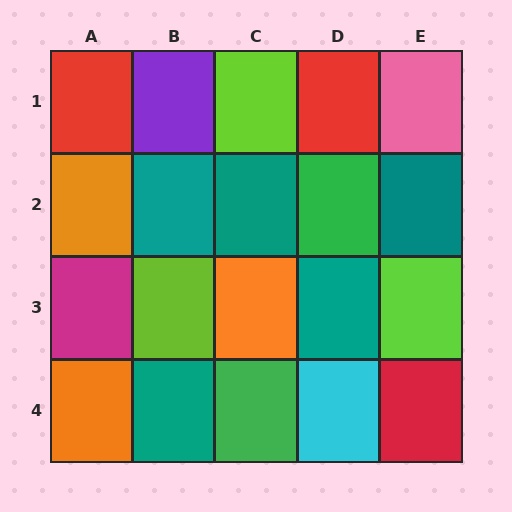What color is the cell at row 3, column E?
Lime.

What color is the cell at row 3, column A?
Magenta.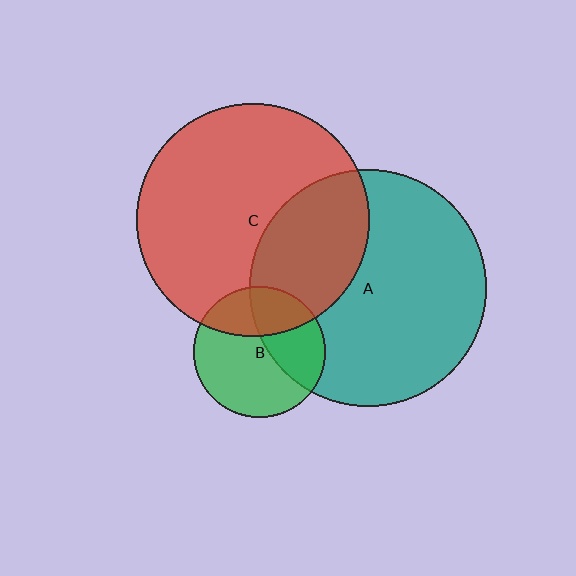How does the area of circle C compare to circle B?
Approximately 3.1 times.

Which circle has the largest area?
Circle A (teal).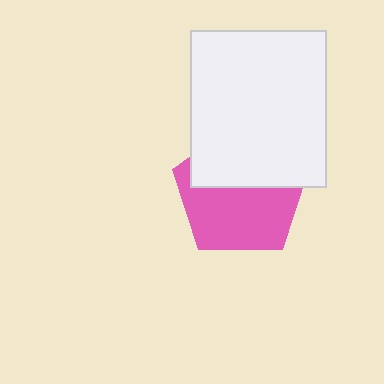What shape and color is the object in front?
The object in front is a white rectangle.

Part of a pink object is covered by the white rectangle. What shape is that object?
It is a pentagon.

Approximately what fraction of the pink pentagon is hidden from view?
Roughly 44% of the pink pentagon is hidden behind the white rectangle.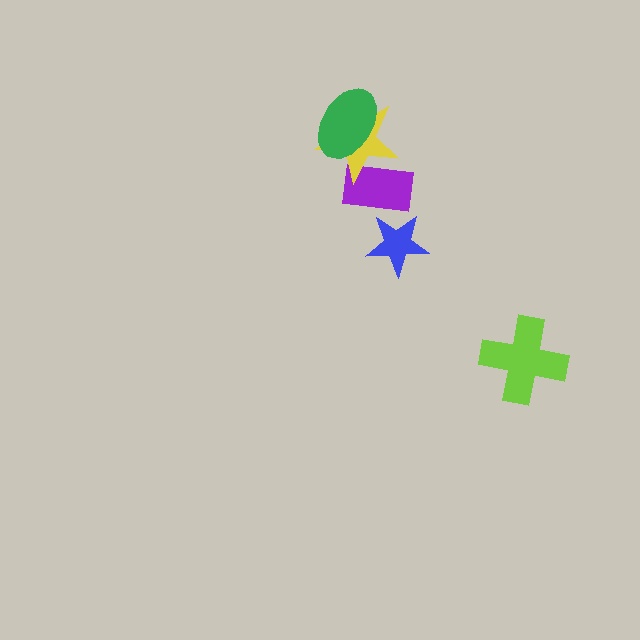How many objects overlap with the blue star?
1 object overlaps with the blue star.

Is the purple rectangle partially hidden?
Yes, it is partially covered by another shape.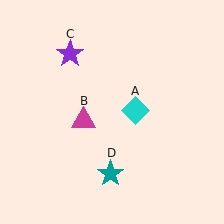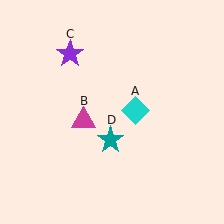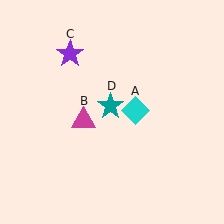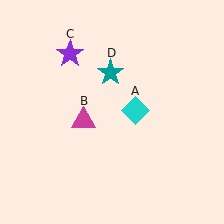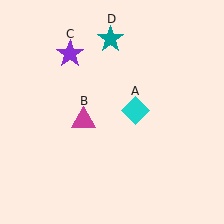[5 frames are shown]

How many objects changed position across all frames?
1 object changed position: teal star (object D).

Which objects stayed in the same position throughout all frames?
Cyan diamond (object A) and magenta triangle (object B) and purple star (object C) remained stationary.